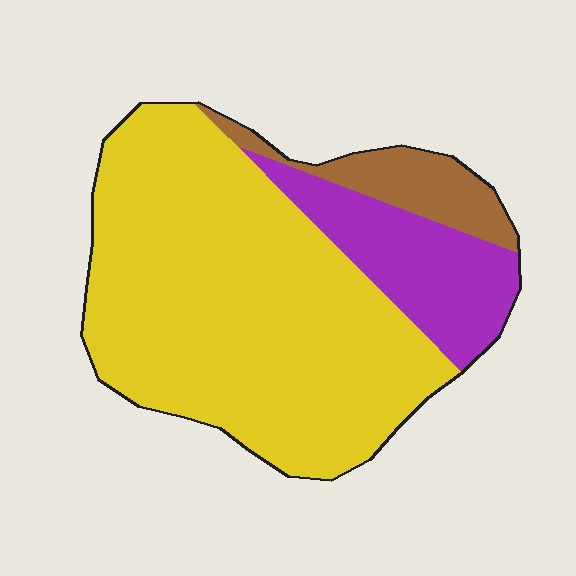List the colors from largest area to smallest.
From largest to smallest: yellow, purple, brown.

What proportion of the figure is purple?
Purple covers 18% of the figure.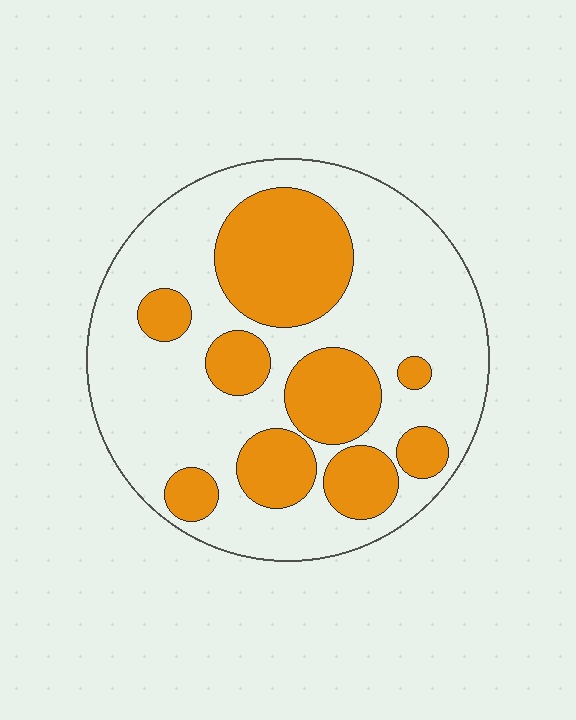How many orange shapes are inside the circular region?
9.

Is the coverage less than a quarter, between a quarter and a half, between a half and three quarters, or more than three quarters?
Between a quarter and a half.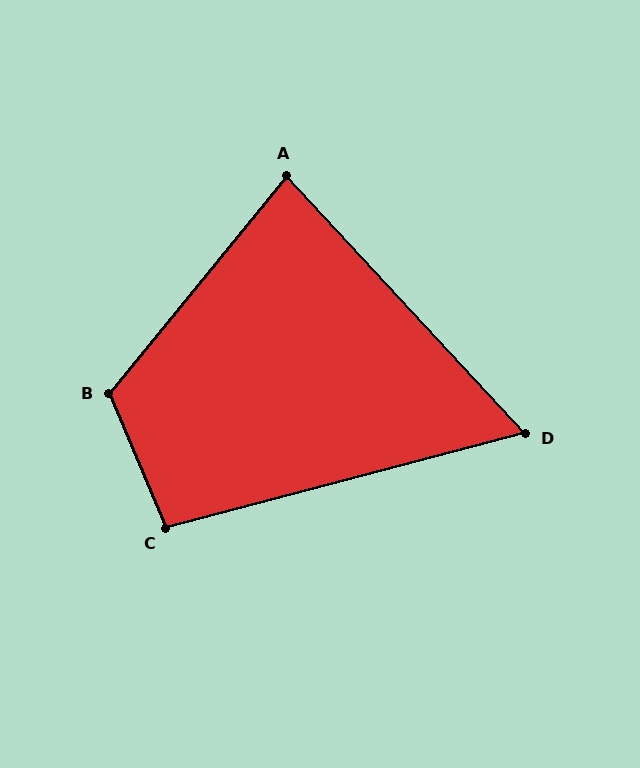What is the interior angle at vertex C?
Approximately 98 degrees (obtuse).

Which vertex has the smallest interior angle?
D, at approximately 62 degrees.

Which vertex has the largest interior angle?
B, at approximately 118 degrees.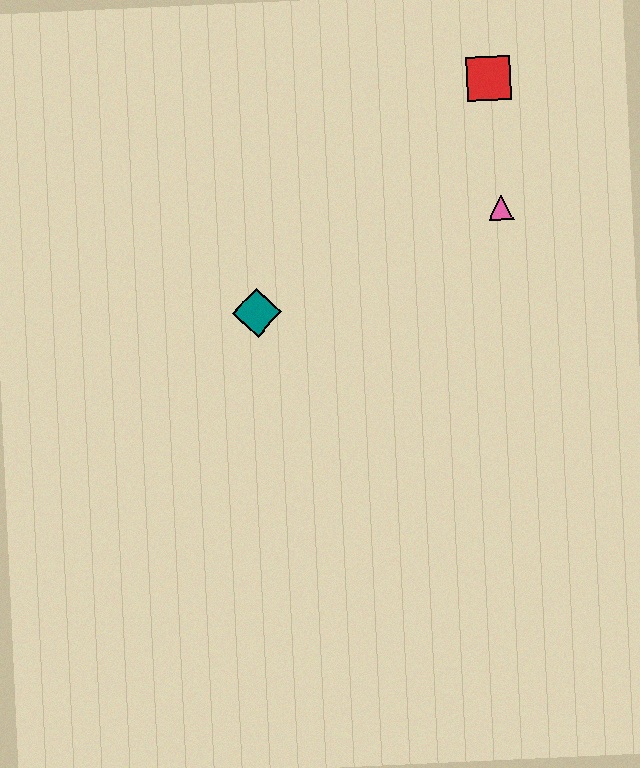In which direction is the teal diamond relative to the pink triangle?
The teal diamond is to the left of the pink triangle.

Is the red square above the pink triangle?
Yes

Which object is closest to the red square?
The pink triangle is closest to the red square.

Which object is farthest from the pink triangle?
The teal diamond is farthest from the pink triangle.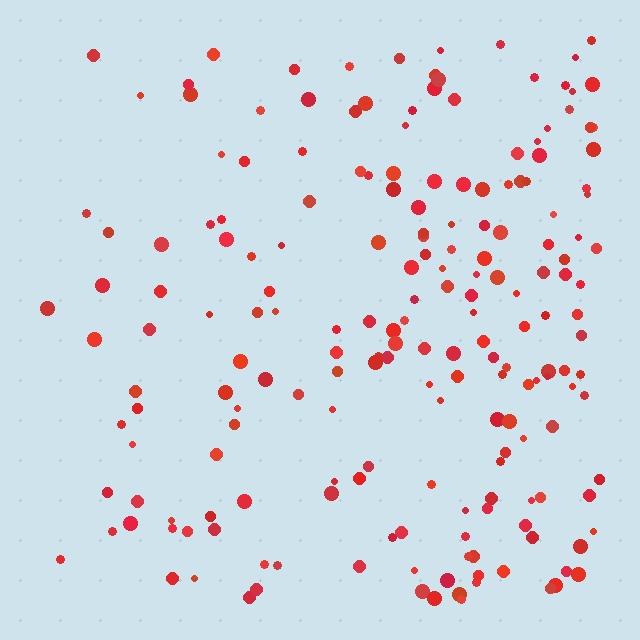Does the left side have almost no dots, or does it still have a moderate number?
Still a moderate number, just noticeably fewer than the right.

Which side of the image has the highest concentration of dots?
The right.